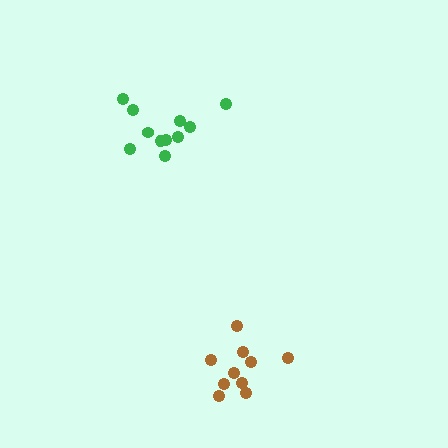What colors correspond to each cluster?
The clusters are colored: green, brown.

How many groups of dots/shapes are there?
There are 2 groups.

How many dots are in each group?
Group 1: 11 dots, Group 2: 10 dots (21 total).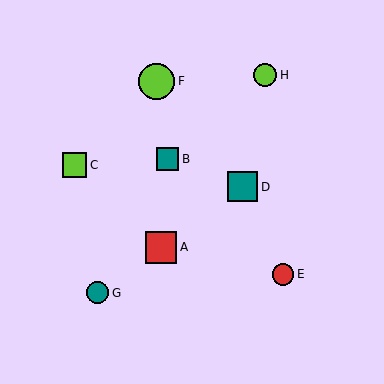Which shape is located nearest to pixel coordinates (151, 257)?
The red square (labeled A) at (161, 247) is nearest to that location.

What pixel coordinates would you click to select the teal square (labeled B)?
Click at (168, 159) to select the teal square B.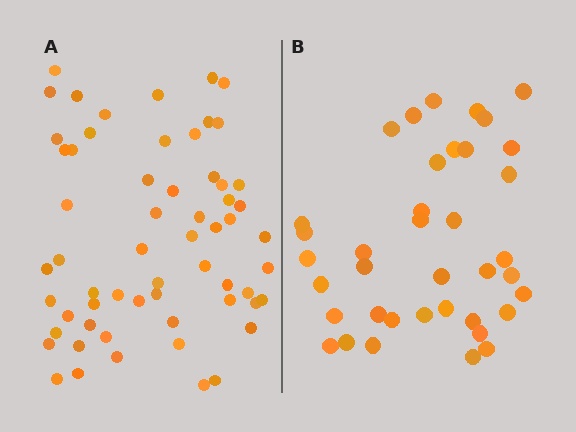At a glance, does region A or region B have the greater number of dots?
Region A (the left region) has more dots.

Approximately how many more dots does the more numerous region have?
Region A has approximately 20 more dots than region B.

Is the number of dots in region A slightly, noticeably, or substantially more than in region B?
Region A has substantially more. The ratio is roughly 1.6 to 1.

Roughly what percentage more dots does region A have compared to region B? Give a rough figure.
About 60% more.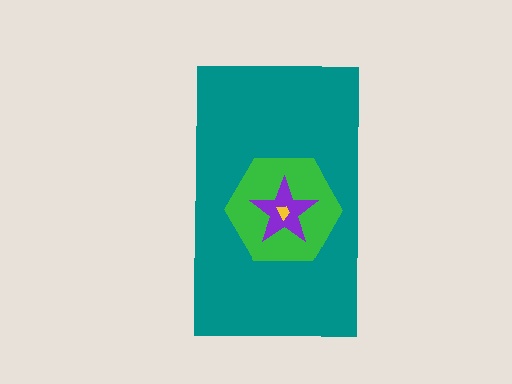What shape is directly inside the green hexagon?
The purple star.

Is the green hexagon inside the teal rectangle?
Yes.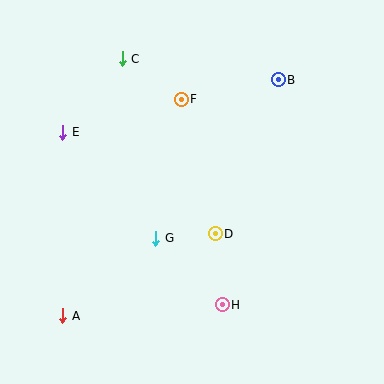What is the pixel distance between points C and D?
The distance between C and D is 198 pixels.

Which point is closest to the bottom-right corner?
Point H is closest to the bottom-right corner.